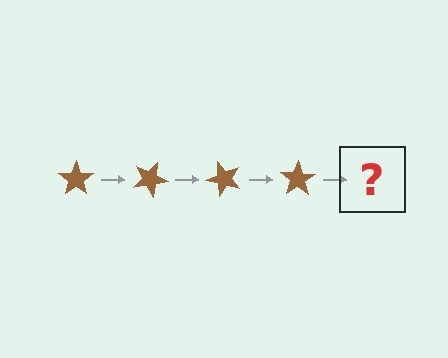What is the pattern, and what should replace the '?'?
The pattern is that the star rotates 25 degrees each step. The '?' should be a brown star rotated 100 degrees.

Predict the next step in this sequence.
The next step is a brown star rotated 100 degrees.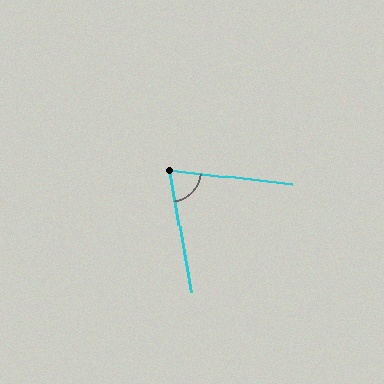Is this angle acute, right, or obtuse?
It is acute.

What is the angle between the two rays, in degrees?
Approximately 74 degrees.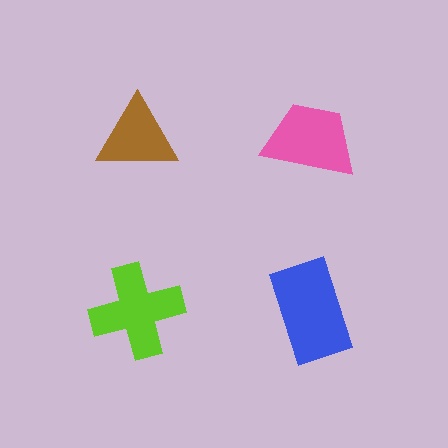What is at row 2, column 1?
A lime cross.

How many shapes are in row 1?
2 shapes.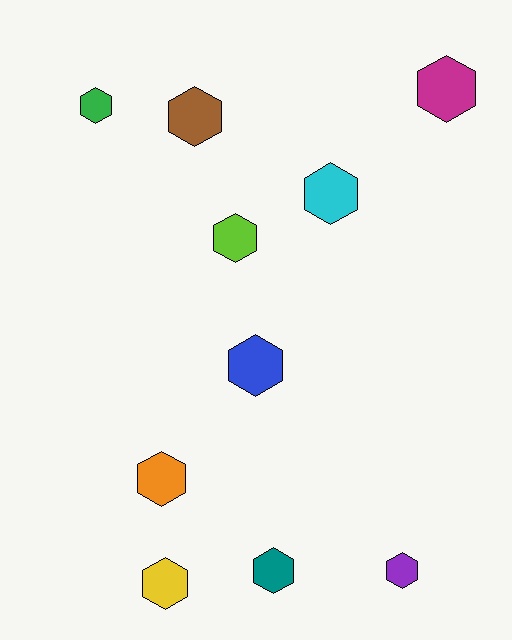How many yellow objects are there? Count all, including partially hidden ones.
There is 1 yellow object.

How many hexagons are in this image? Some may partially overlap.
There are 10 hexagons.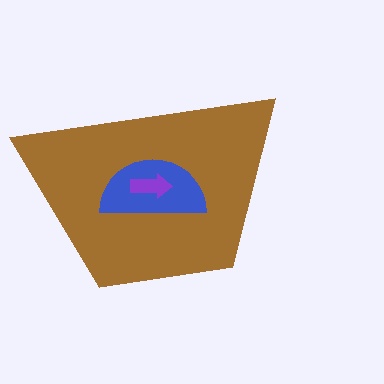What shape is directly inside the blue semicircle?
The purple arrow.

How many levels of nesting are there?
3.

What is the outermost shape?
The brown trapezoid.